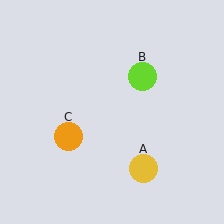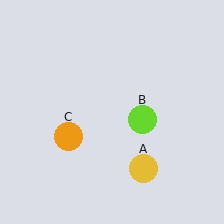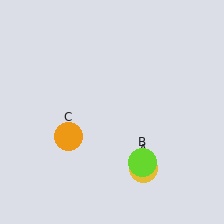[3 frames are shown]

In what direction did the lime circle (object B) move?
The lime circle (object B) moved down.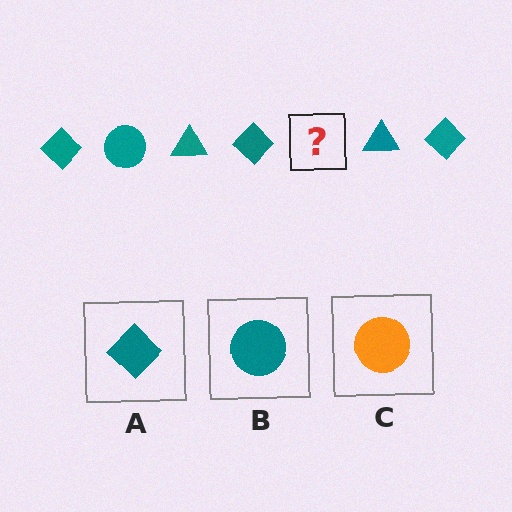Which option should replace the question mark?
Option B.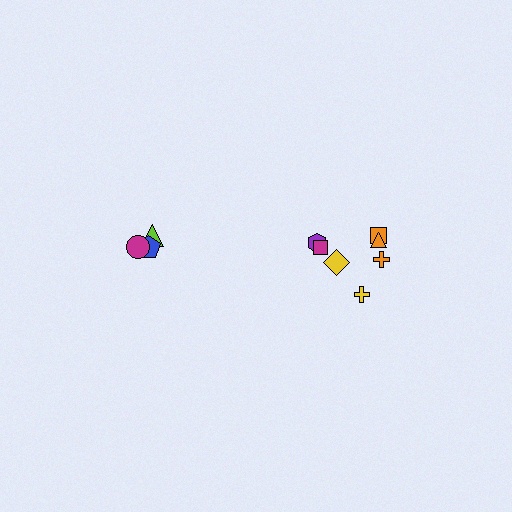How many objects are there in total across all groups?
There are 10 objects.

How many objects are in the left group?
There are 3 objects.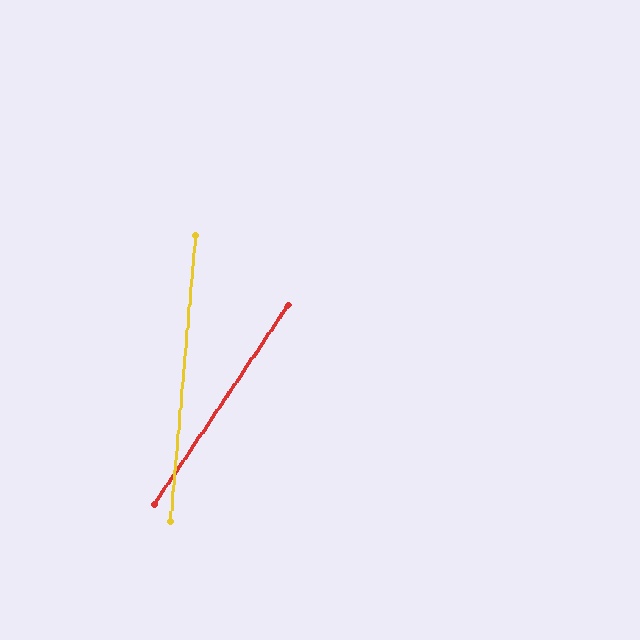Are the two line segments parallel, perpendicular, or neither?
Neither parallel nor perpendicular — they differ by about 29°.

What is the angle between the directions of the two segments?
Approximately 29 degrees.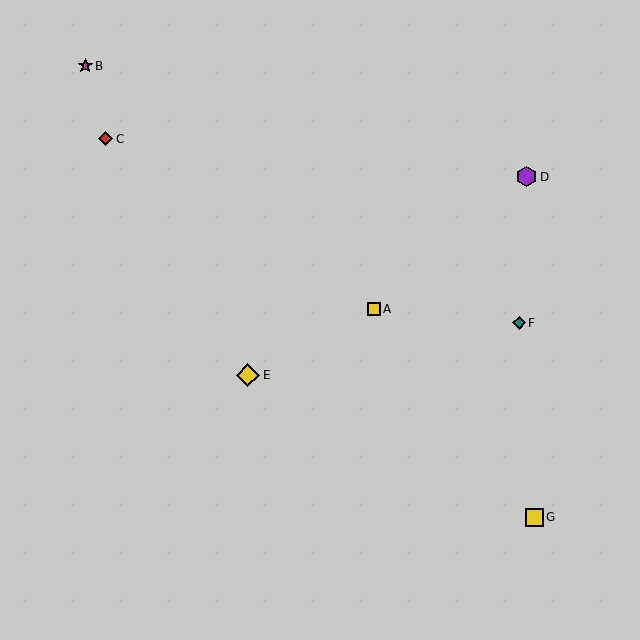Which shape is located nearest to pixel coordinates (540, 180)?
The purple hexagon (labeled D) at (526, 177) is nearest to that location.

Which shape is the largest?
The yellow diamond (labeled E) is the largest.